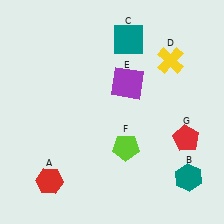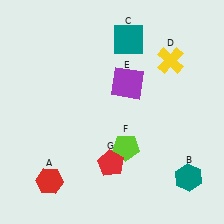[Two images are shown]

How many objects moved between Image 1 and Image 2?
1 object moved between the two images.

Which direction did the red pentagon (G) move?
The red pentagon (G) moved left.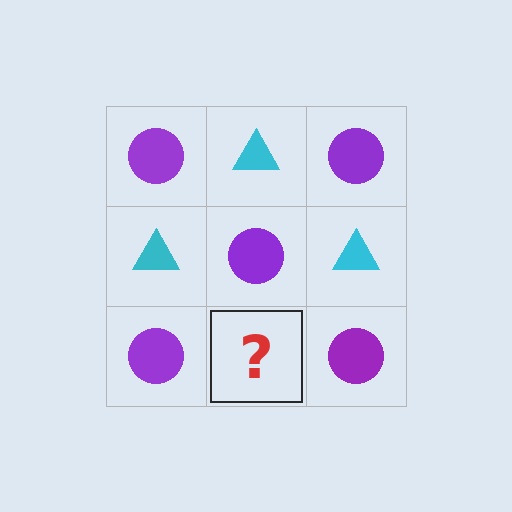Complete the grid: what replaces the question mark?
The question mark should be replaced with a cyan triangle.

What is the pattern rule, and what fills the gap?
The rule is that it alternates purple circle and cyan triangle in a checkerboard pattern. The gap should be filled with a cyan triangle.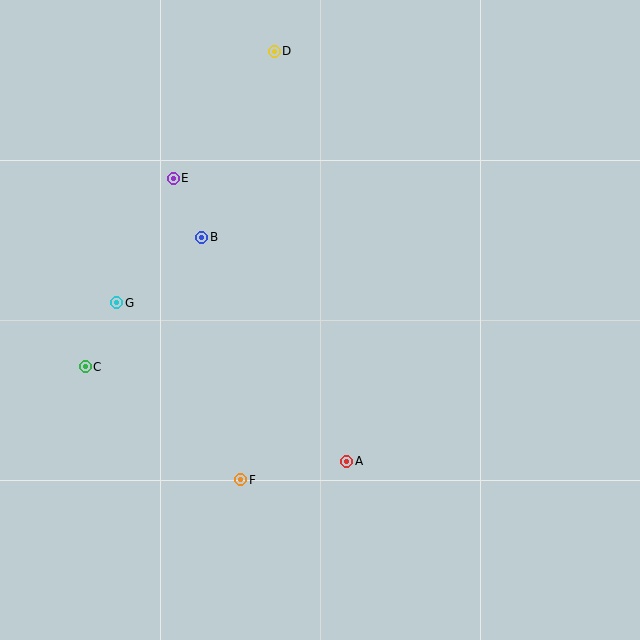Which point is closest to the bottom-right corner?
Point A is closest to the bottom-right corner.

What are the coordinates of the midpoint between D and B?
The midpoint between D and B is at (238, 144).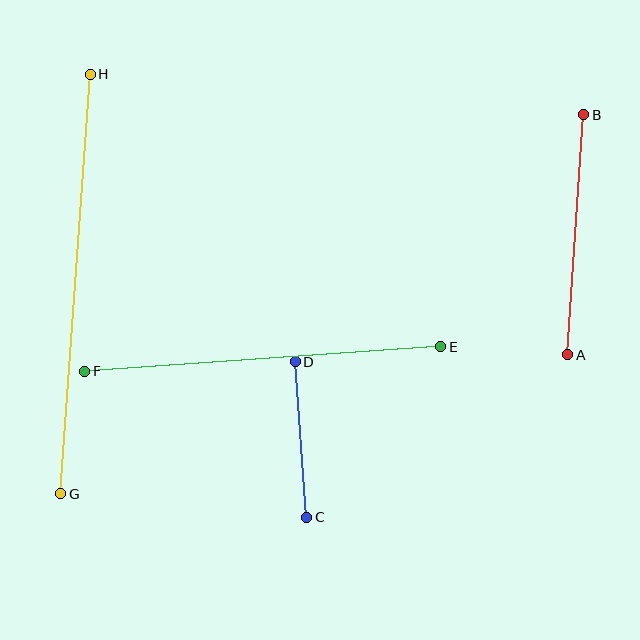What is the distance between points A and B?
The distance is approximately 241 pixels.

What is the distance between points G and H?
The distance is approximately 421 pixels.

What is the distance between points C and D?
The distance is approximately 156 pixels.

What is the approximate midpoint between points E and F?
The midpoint is at approximately (263, 359) pixels.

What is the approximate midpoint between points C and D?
The midpoint is at approximately (301, 440) pixels.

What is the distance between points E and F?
The distance is approximately 357 pixels.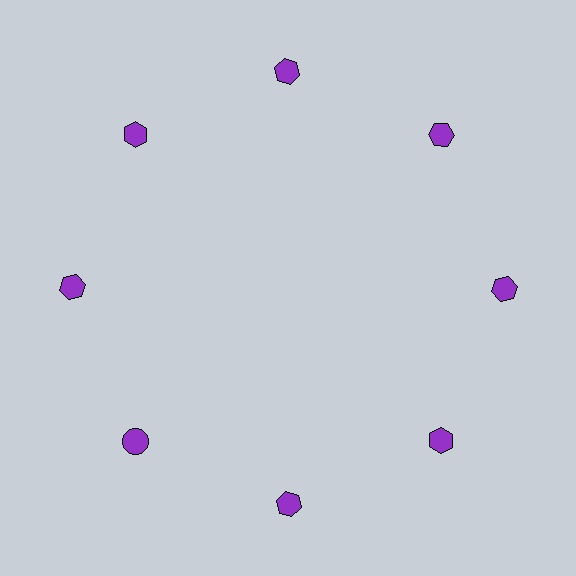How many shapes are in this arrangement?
There are 8 shapes arranged in a ring pattern.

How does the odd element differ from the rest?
It has a different shape: circle instead of hexagon.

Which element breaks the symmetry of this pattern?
The purple circle at roughly the 8 o'clock position breaks the symmetry. All other shapes are purple hexagons.